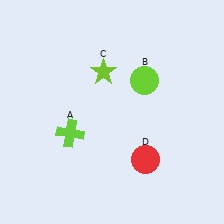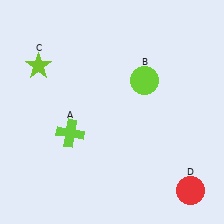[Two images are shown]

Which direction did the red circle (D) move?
The red circle (D) moved right.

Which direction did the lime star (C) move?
The lime star (C) moved left.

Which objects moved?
The objects that moved are: the lime star (C), the red circle (D).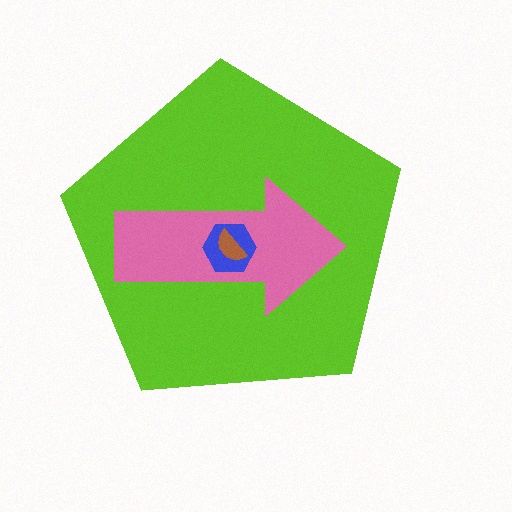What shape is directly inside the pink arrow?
The blue hexagon.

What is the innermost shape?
The brown semicircle.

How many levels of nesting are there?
4.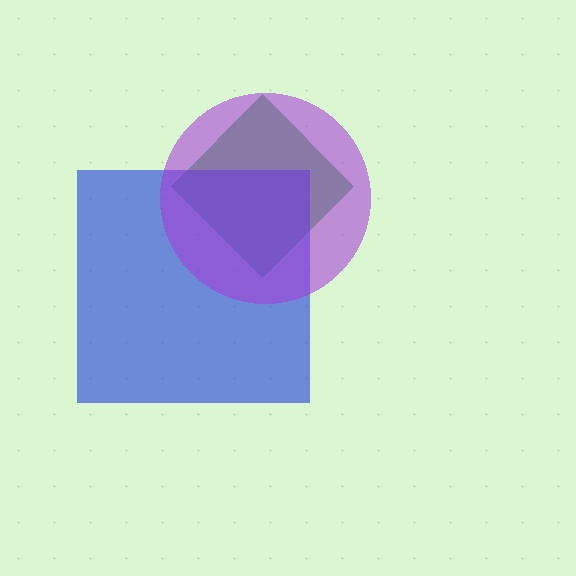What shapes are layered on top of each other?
The layered shapes are: a green diamond, a blue square, a purple circle.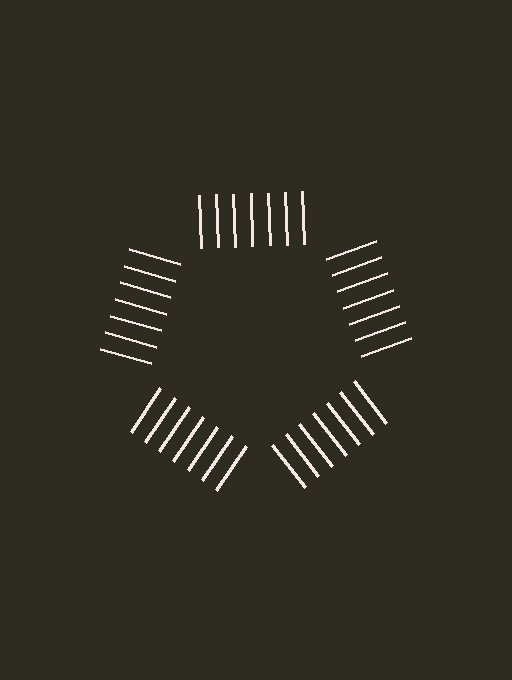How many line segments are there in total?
35 — 7 along each of the 5 edges.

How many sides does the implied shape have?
5 sides — the line-ends trace a pentagon.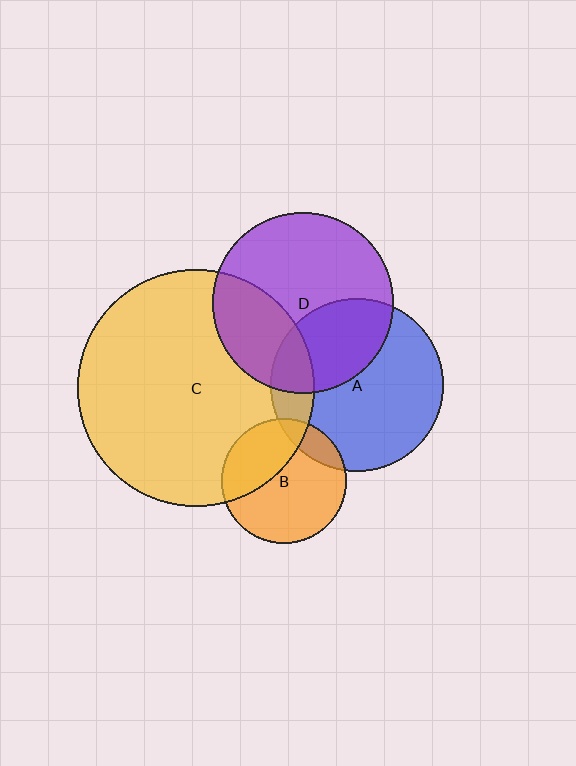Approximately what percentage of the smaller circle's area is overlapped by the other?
Approximately 30%.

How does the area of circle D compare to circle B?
Approximately 2.1 times.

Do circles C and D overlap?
Yes.